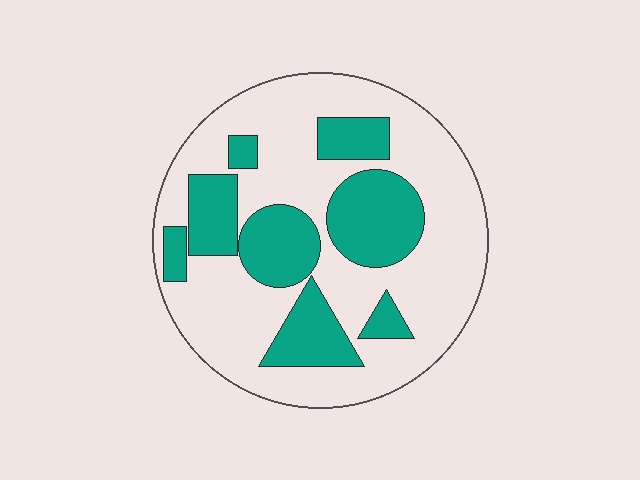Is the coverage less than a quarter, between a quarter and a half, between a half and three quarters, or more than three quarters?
Between a quarter and a half.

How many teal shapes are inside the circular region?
8.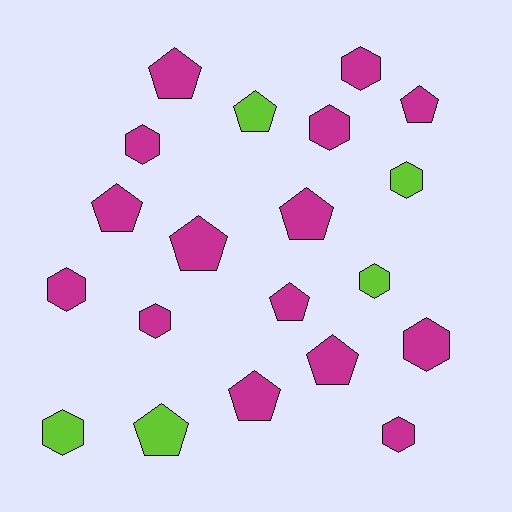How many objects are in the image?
There are 20 objects.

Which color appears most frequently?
Magenta, with 15 objects.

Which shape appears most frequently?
Pentagon, with 10 objects.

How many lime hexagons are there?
There are 3 lime hexagons.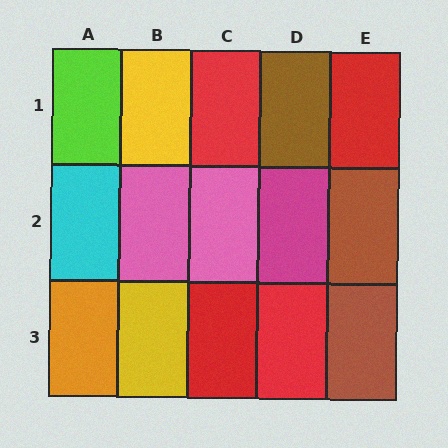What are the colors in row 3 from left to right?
Orange, yellow, red, red, brown.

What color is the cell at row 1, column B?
Yellow.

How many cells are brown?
3 cells are brown.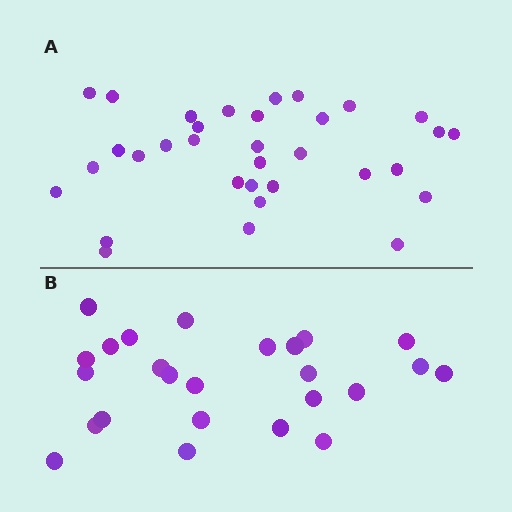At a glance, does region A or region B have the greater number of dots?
Region A (the top region) has more dots.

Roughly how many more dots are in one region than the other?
Region A has roughly 8 or so more dots than region B.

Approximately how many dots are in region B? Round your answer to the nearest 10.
About 20 dots. (The exact count is 25, which rounds to 20.)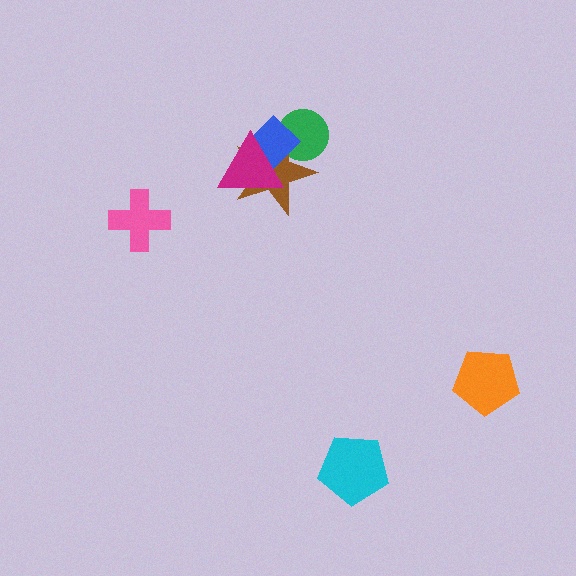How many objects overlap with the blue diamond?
3 objects overlap with the blue diamond.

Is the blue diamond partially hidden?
Yes, it is partially covered by another shape.